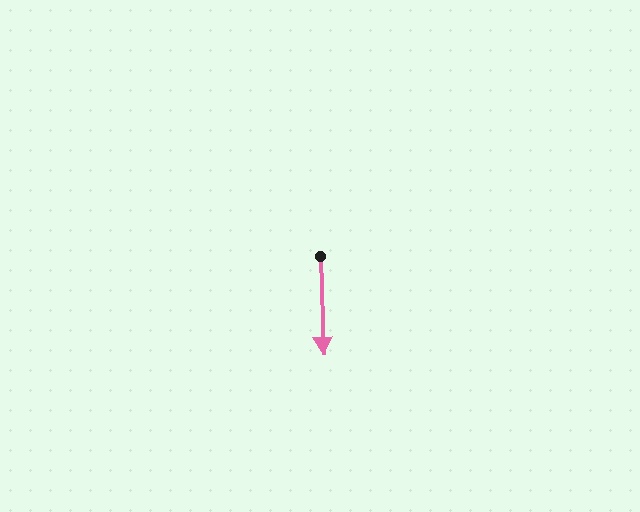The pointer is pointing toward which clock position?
Roughly 6 o'clock.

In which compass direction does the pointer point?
South.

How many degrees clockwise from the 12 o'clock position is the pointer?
Approximately 178 degrees.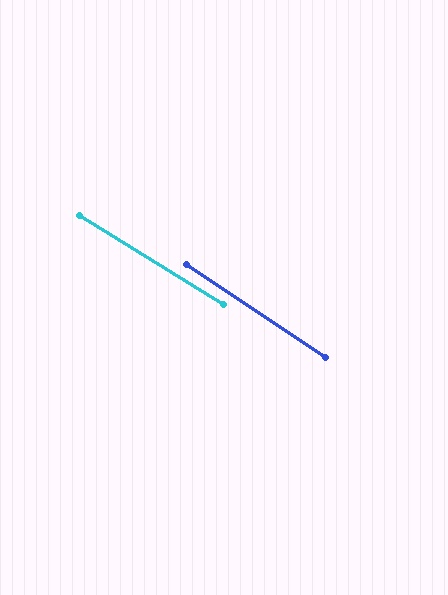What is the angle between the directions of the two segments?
Approximately 2 degrees.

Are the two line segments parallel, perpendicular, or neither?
Parallel — their directions differ by only 1.9°.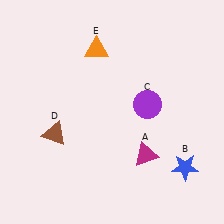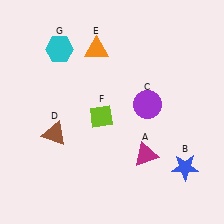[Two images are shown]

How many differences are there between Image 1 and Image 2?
There are 2 differences between the two images.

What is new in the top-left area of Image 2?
A cyan hexagon (G) was added in the top-left area of Image 2.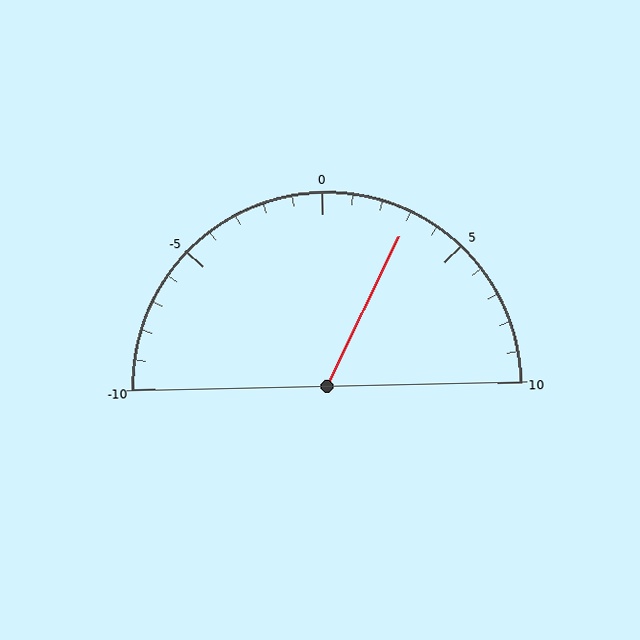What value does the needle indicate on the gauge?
The needle indicates approximately 3.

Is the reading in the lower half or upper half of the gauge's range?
The reading is in the upper half of the range (-10 to 10).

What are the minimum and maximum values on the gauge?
The gauge ranges from -10 to 10.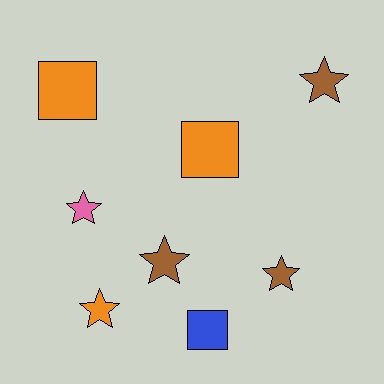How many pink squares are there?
There are no pink squares.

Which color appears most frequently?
Brown, with 3 objects.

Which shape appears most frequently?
Star, with 5 objects.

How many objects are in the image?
There are 8 objects.